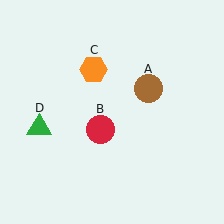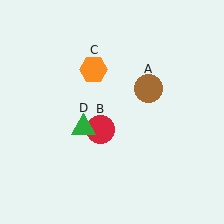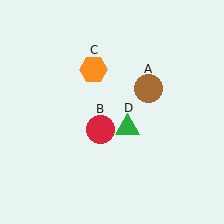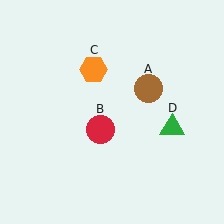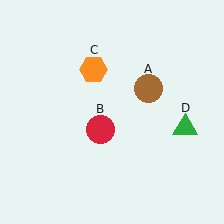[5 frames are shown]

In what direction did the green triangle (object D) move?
The green triangle (object D) moved right.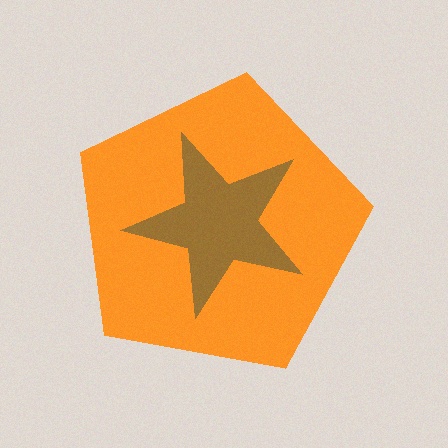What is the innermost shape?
The brown star.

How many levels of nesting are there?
2.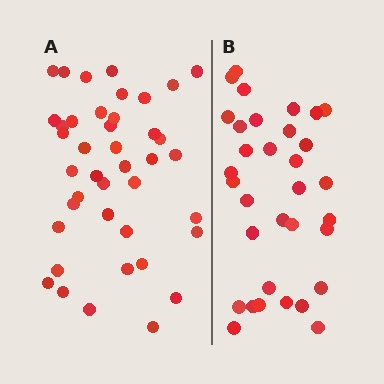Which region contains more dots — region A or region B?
Region A (the left region) has more dots.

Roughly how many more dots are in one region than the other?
Region A has roughly 8 or so more dots than region B.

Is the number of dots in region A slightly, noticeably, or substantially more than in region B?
Region A has only slightly more — the two regions are fairly close. The ratio is roughly 1.2 to 1.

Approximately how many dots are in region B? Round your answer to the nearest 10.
About 30 dots. (The exact count is 33, which rounds to 30.)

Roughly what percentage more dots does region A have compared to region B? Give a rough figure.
About 25% more.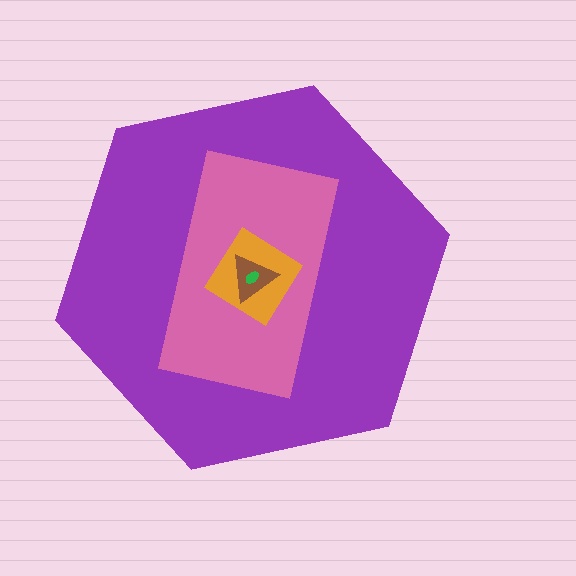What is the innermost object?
The green ellipse.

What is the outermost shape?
The purple hexagon.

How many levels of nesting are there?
5.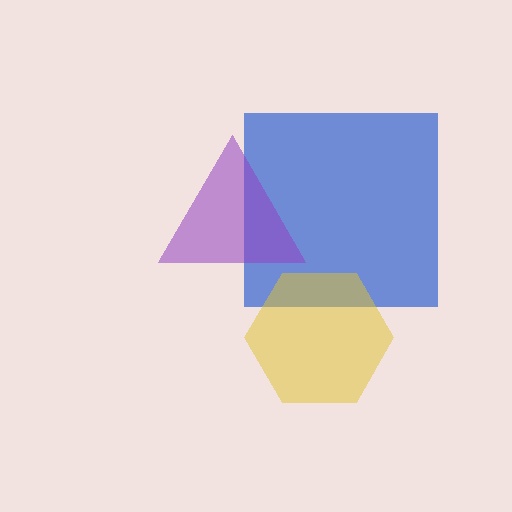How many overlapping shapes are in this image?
There are 3 overlapping shapes in the image.